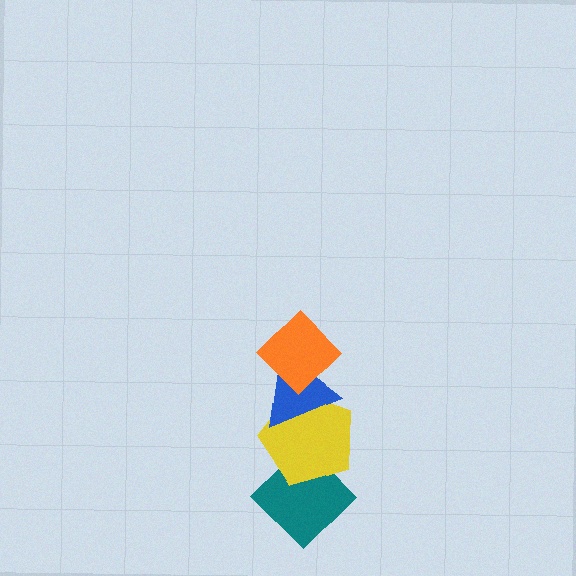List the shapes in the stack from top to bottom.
From top to bottom: the orange diamond, the blue triangle, the yellow pentagon, the teal diamond.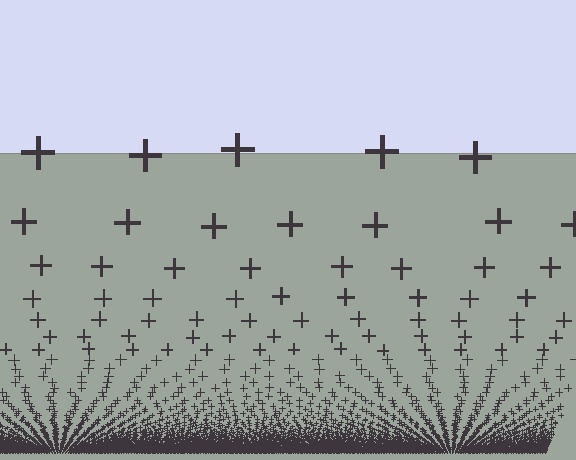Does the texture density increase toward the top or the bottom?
Density increases toward the bottom.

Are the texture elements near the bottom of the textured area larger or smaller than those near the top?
Smaller. The gradient is inverted — elements near the bottom are smaller and denser.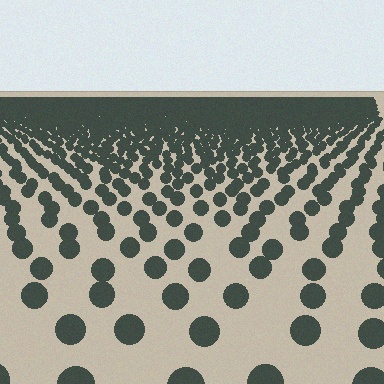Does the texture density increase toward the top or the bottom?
Density increases toward the top.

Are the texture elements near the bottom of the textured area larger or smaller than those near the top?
Larger. Near the bottom, elements are closer to the viewer and appear at a bigger on-screen size.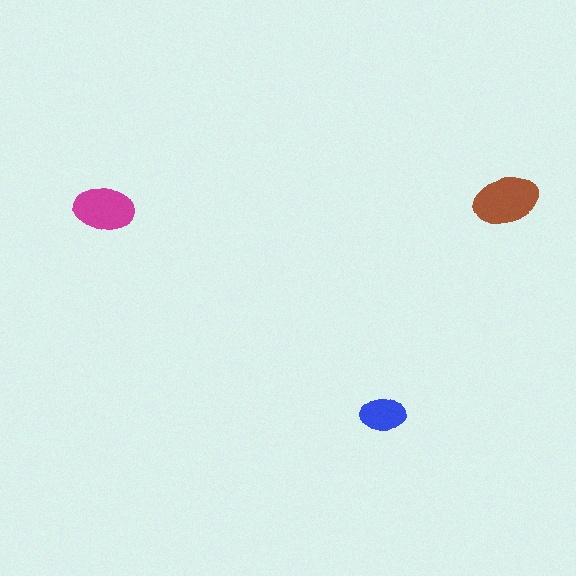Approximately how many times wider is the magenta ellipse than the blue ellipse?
About 1.5 times wider.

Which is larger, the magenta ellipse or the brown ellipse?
The brown one.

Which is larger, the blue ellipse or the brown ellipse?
The brown one.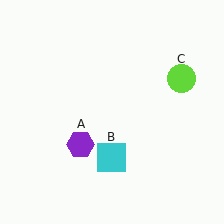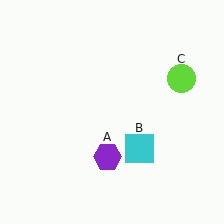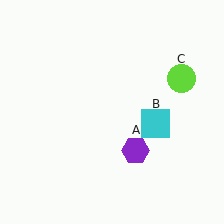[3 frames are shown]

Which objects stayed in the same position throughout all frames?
Lime circle (object C) remained stationary.